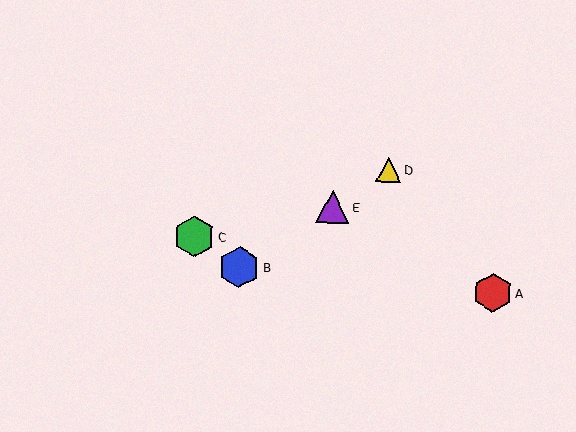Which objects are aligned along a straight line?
Objects B, D, E are aligned along a straight line.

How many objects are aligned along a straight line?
3 objects (B, D, E) are aligned along a straight line.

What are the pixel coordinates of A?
Object A is at (493, 293).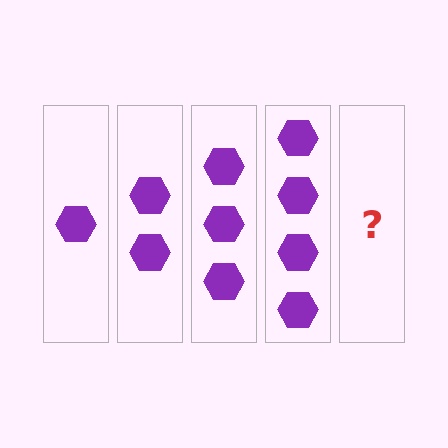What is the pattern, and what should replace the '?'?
The pattern is that each step adds one more hexagon. The '?' should be 5 hexagons.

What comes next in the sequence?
The next element should be 5 hexagons.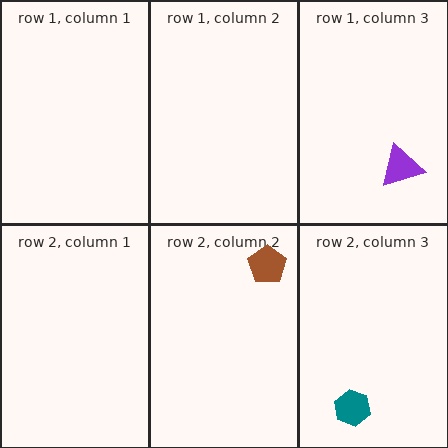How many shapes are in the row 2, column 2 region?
1.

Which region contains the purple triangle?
The row 1, column 3 region.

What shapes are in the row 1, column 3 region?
The purple triangle.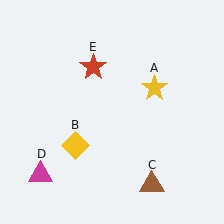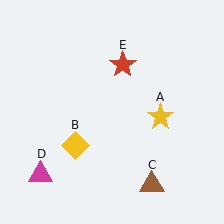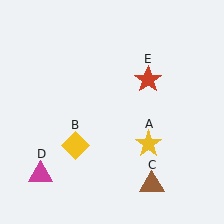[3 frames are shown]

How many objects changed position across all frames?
2 objects changed position: yellow star (object A), red star (object E).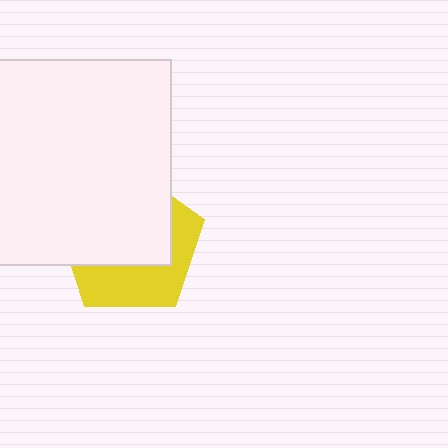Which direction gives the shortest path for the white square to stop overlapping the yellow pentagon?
Moving up gives the shortest separation.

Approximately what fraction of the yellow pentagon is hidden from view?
Roughly 59% of the yellow pentagon is hidden behind the white square.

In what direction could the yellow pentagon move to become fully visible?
The yellow pentagon could move down. That would shift it out from behind the white square entirely.